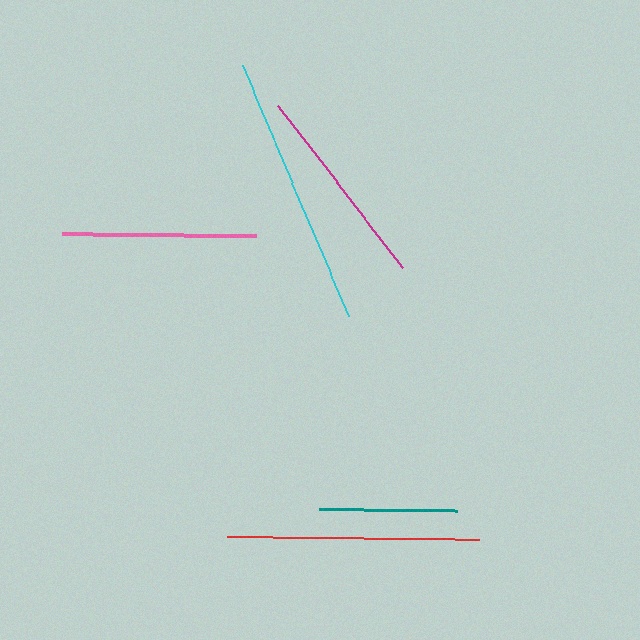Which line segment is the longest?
The cyan line is the longest at approximately 272 pixels.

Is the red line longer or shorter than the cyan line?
The cyan line is longer than the red line.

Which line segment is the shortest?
The teal line is the shortest at approximately 138 pixels.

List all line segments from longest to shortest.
From longest to shortest: cyan, red, magenta, pink, teal.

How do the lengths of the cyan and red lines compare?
The cyan and red lines are approximately the same length.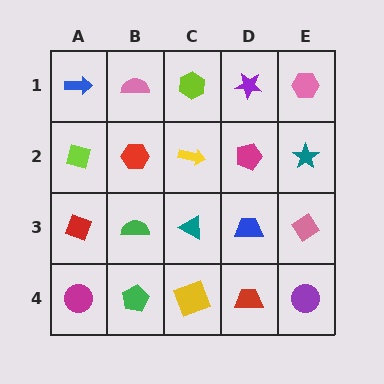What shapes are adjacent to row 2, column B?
A pink semicircle (row 1, column B), a green semicircle (row 3, column B), a lime square (row 2, column A), a yellow arrow (row 2, column C).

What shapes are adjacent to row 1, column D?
A magenta pentagon (row 2, column D), a lime hexagon (row 1, column C), a pink hexagon (row 1, column E).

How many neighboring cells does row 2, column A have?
3.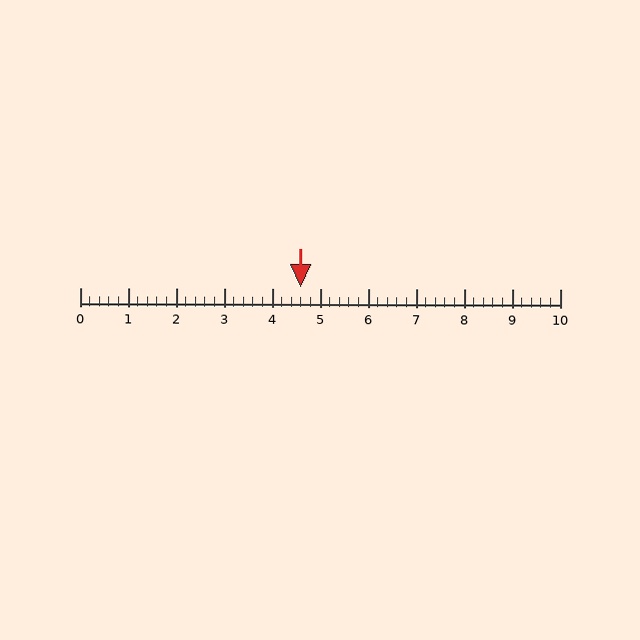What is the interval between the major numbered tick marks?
The major tick marks are spaced 1 units apart.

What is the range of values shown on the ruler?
The ruler shows values from 0 to 10.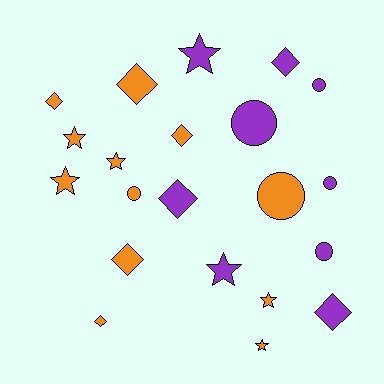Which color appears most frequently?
Orange, with 12 objects.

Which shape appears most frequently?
Diamond, with 8 objects.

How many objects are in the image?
There are 21 objects.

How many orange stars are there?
There are 5 orange stars.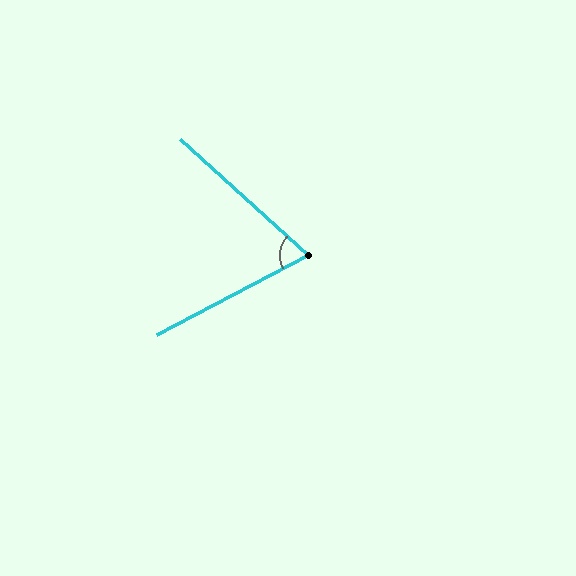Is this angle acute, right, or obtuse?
It is acute.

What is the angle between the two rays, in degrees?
Approximately 70 degrees.